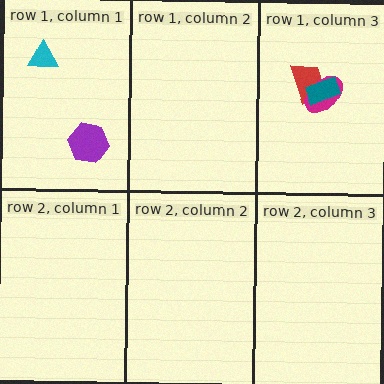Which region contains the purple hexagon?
The row 1, column 1 region.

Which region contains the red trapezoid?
The row 1, column 3 region.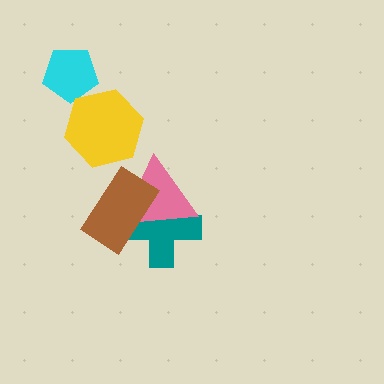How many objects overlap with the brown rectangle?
2 objects overlap with the brown rectangle.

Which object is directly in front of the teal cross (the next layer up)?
The pink triangle is directly in front of the teal cross.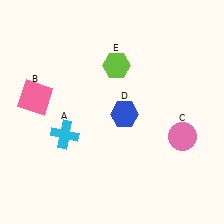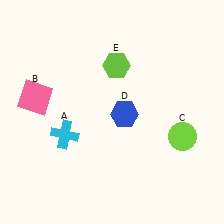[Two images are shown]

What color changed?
The circle (C) changed from pink in Image 1 to lime in Image 2.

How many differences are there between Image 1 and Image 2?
There is 1 difference between the two images.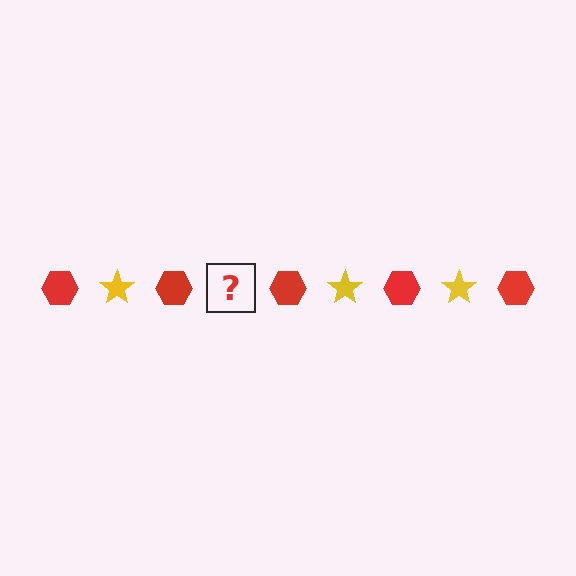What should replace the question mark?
The question mark should be replaced with a yellow star.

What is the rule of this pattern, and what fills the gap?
The rule is that the pattern alternates between red hexagon and yellow star. The gap should be filled with a yellow star.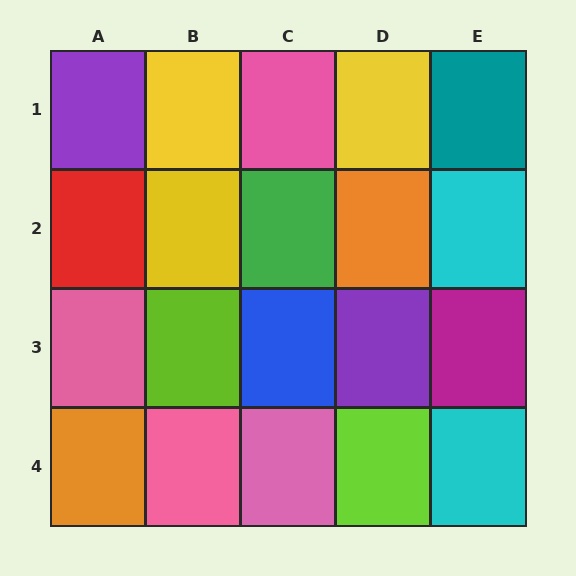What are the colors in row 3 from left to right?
Pink, lime, blue, purple, magenta.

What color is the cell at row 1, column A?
Purple.